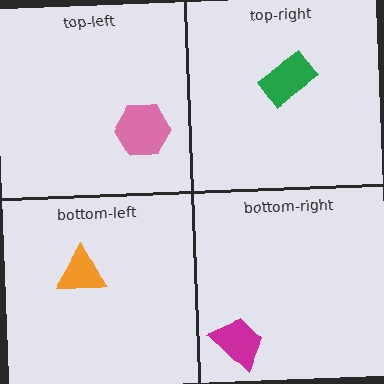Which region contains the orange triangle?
The bottom-left region.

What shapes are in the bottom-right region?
The magenta trapezoid.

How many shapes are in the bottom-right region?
1.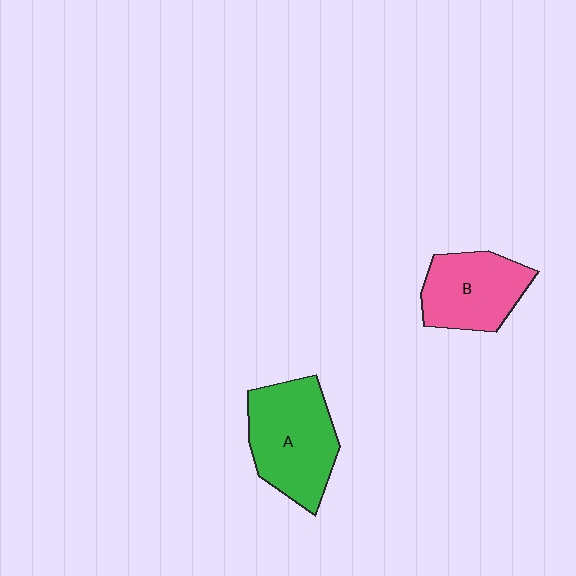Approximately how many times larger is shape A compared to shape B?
Approximately 1.3 times.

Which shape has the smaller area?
Shape B (pink).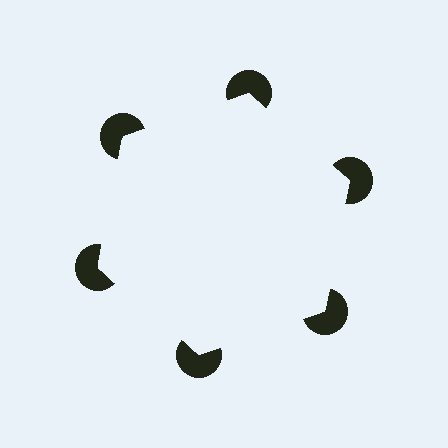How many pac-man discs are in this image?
There are 6 — one at each vertex of the illusory hexagon.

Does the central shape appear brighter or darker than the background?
It typically appears slightly brighter than the background, even though no actual brightness change is drawn.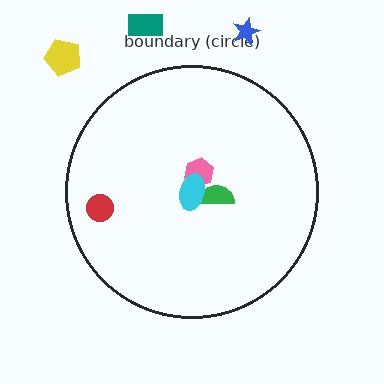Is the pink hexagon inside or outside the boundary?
Inside.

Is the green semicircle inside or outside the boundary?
Inside.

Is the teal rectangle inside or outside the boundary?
Outside.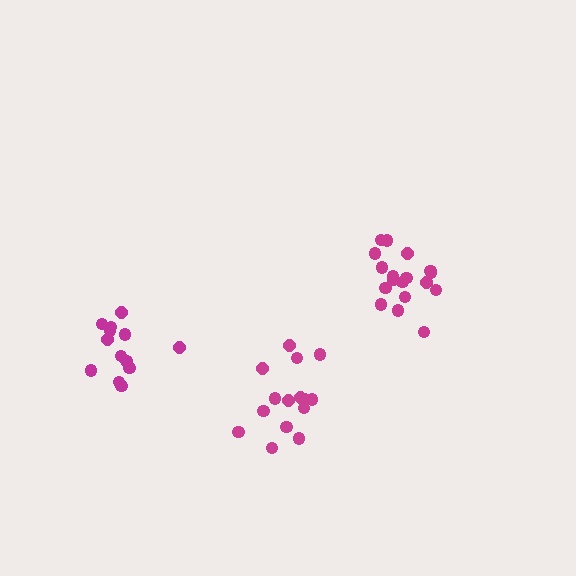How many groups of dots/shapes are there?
There are 3 groups.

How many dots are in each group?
Group 1: 13 dots, Group 2: 19 dots, Group 3: 15 dots (47 total).